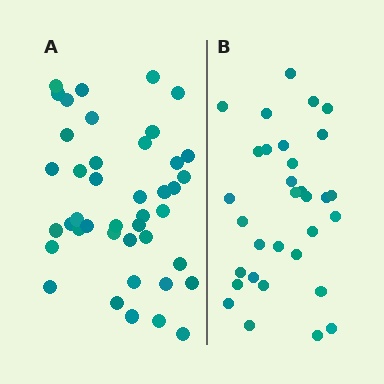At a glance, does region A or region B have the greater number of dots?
Region A (the left region) has more dots.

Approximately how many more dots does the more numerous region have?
Region A has roughly 10 or so more dots than region B.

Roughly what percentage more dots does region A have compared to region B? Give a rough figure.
About 30% more.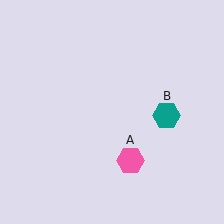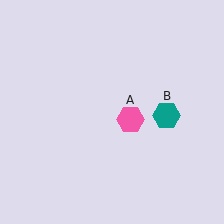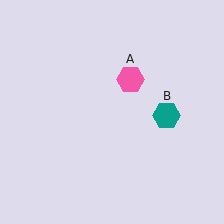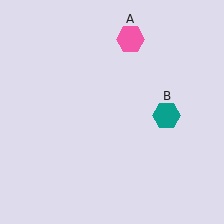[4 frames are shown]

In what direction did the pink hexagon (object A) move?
The pink hexagon (object A) moved up.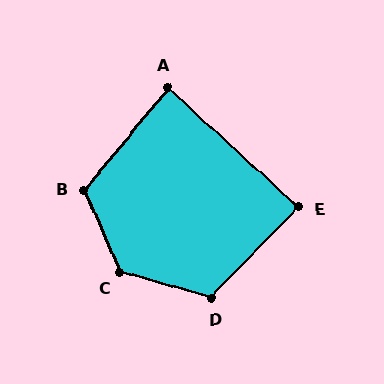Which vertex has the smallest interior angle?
A, at approximately 87 degrees.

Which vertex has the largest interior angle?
C, at approximately 129 degrees.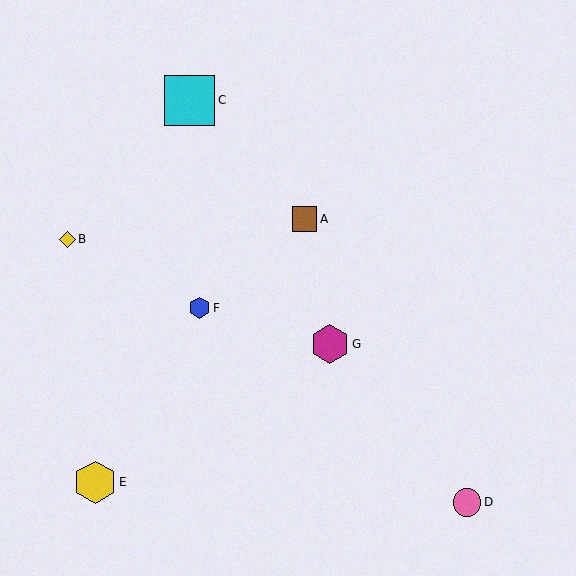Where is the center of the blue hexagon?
The center of the blue hexagon is at (200, 308).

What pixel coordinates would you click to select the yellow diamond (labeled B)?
Click at (67, 239) to select the yellow diamond B.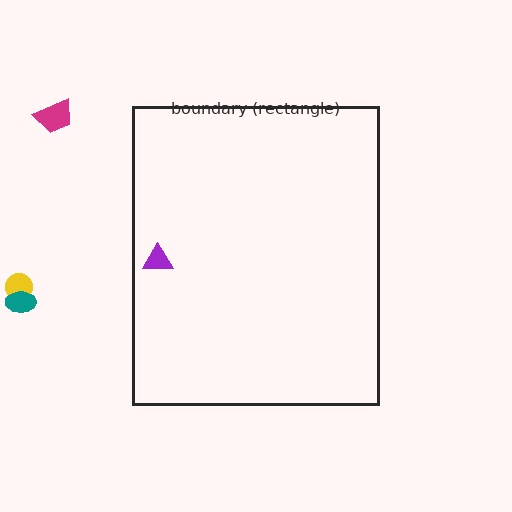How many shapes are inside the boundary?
1 inside, 3 outside.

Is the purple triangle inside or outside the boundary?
Inside.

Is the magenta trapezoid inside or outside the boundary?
Outside.